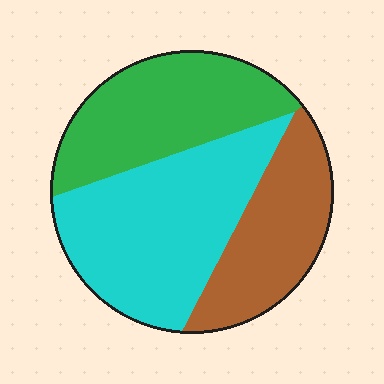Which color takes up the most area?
Cyan, at roughly 40%.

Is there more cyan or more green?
Cyan.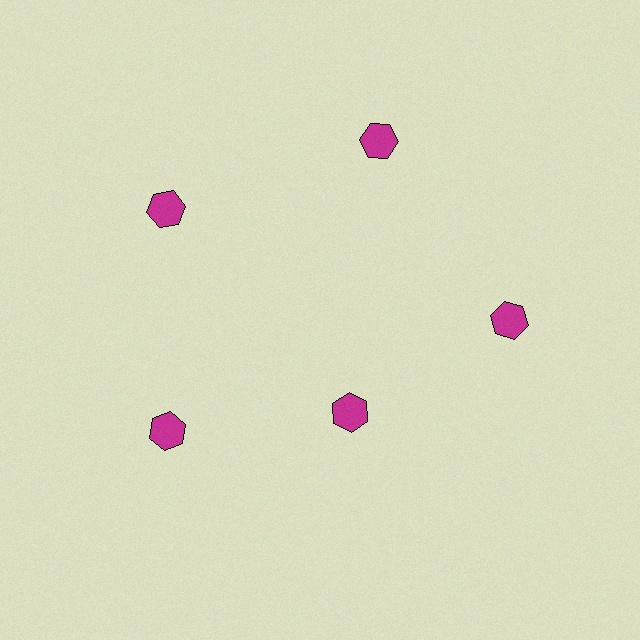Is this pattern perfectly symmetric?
No. The 5 magenta hexagons are arranged in a ring, but one element near the 5 o'clock position is pulled inward toward the center, breaking the 5-fold rotational symmetry.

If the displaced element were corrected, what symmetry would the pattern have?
It would have 5-fold rotational symmetry — the pattern would map onto itself every 72 degrees.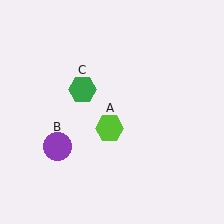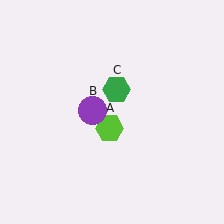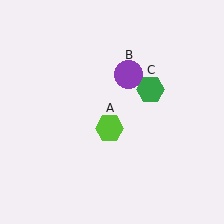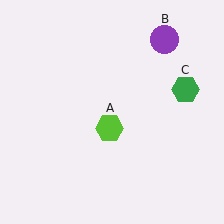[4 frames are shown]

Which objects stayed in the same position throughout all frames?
Lime hexagon (object A) remained stationary.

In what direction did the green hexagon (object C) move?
The green hexagon (object C) moved right.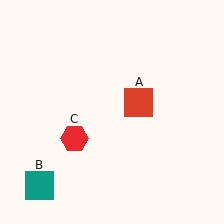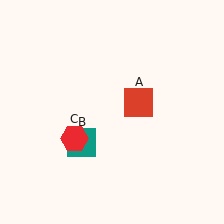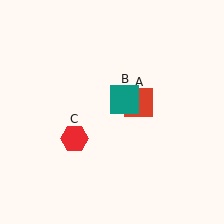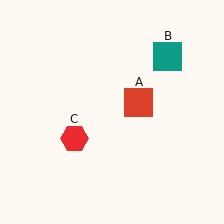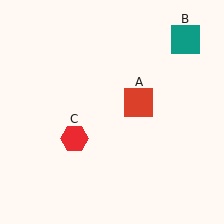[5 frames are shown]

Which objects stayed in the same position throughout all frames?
Red square (object A) and red hexagon (object C) remained stationary.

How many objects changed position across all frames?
1 object changed position: teal square (object B).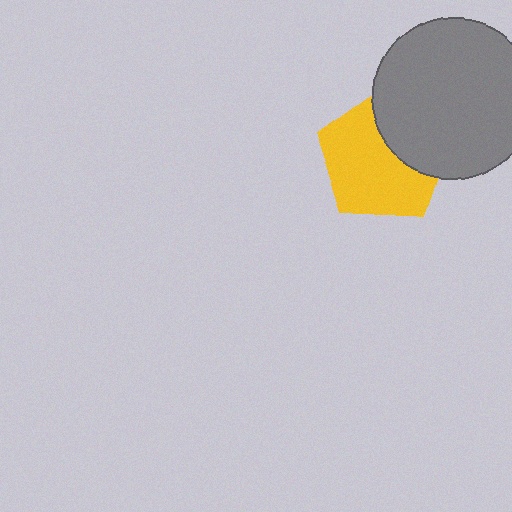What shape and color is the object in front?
The object in front is a gray circle.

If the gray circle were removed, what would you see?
You would see the complete yellow pentagon.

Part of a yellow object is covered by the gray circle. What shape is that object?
It is a pentagon.